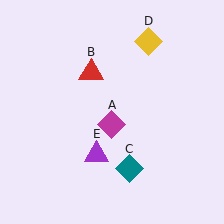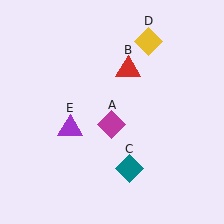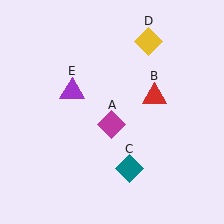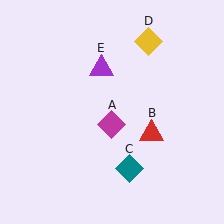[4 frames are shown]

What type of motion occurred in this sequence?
The red triangle (object B), purple triangle (object E) rotated clockwise around the center of the scene.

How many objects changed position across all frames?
2 objects changed position: red triangle (object B), purple triangle (object E).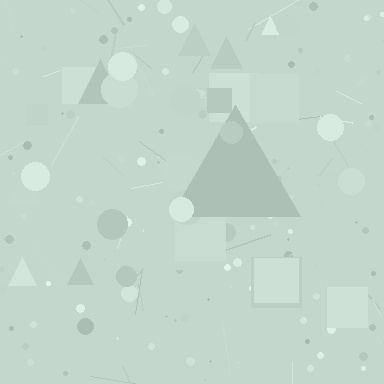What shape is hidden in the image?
A triangle is hidden in the image.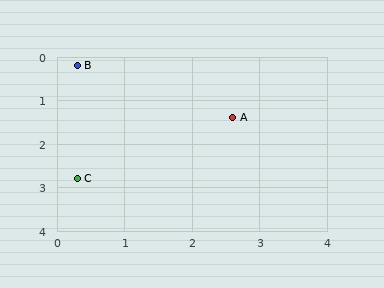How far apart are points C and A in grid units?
Points C and A are about 2.7 grid units apart.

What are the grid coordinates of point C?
Point C is at approximately (0.3, 2.8).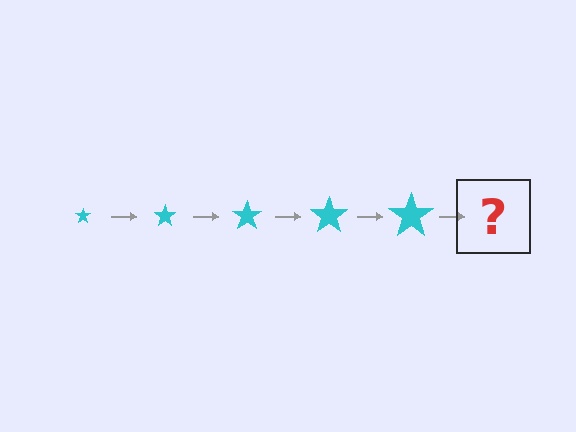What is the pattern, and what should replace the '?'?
The pattern is that the star gets progressively larger each step. The '?' should be a cyan star, larger than the previous one.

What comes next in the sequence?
The next element should be a cyan star, larger than the previous one.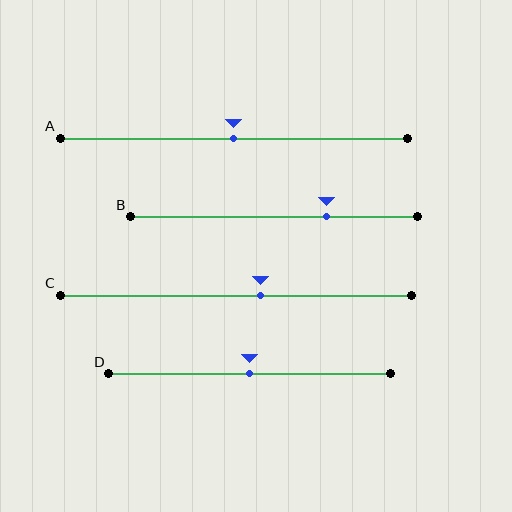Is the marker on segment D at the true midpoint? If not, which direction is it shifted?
Yes, the marker on segment D is at the true midpoint.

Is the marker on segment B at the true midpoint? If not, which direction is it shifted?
No, the marker on segment B is shifted to the right by about 18% of the segment length.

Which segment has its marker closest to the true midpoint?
Segment A has its marker closest to the true midpoint.